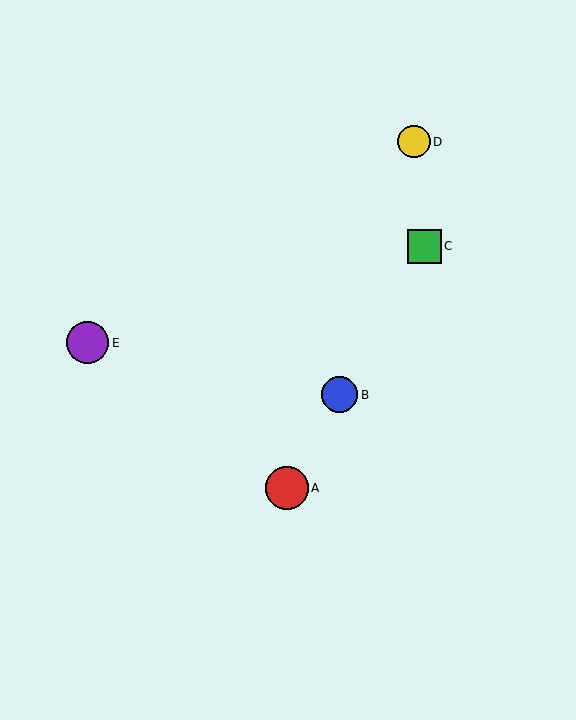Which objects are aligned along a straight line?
Objects A, B, C are aligned along a straight line.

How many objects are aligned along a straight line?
3 objects (A, B, C) are aligned along a straight line.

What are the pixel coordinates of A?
Object A is at (287, 488).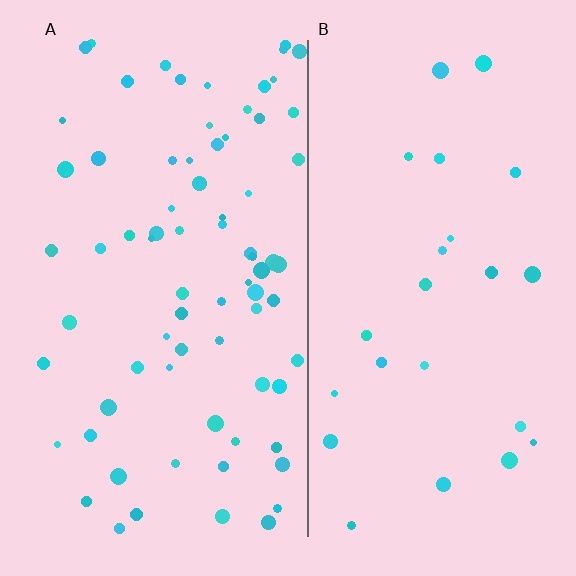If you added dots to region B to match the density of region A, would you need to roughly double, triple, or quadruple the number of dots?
Approximately triple.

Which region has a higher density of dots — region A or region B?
A (the left).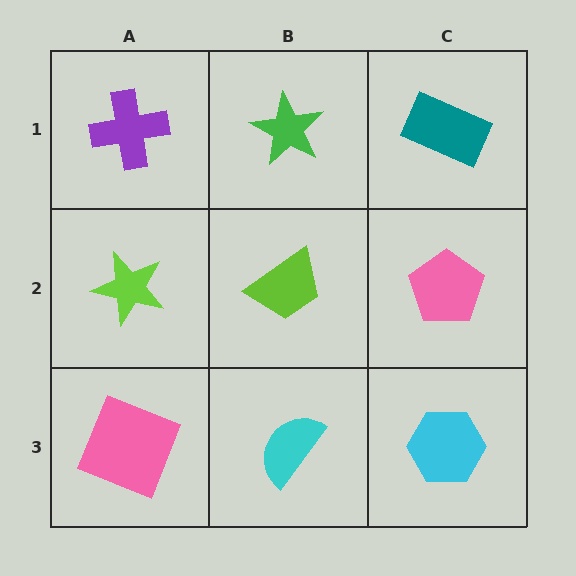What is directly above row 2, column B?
A green star.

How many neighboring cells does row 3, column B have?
3.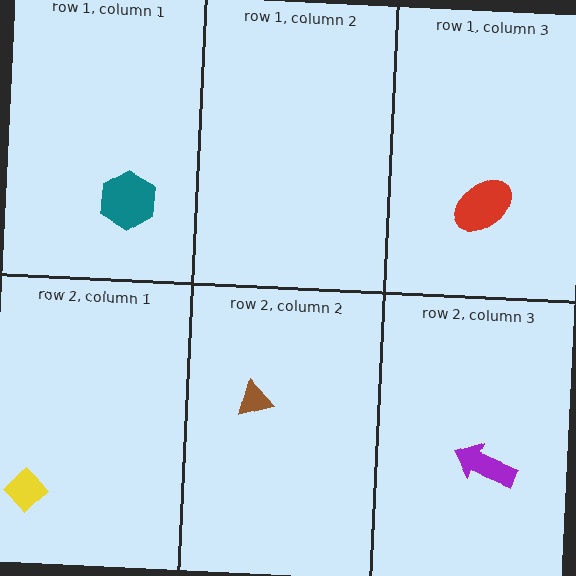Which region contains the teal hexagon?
The row 1, column 1 region.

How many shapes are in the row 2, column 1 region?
1.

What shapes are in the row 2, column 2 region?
The brown triangle.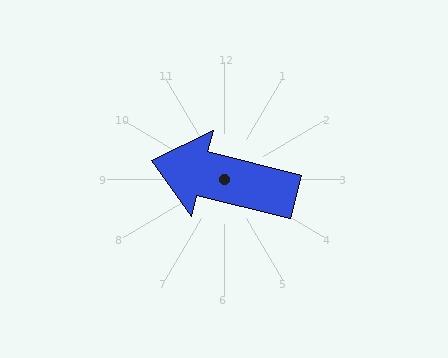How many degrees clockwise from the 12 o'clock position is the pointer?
Approximately 284 degrees.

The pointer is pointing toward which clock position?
Roughly 9 o'clock.